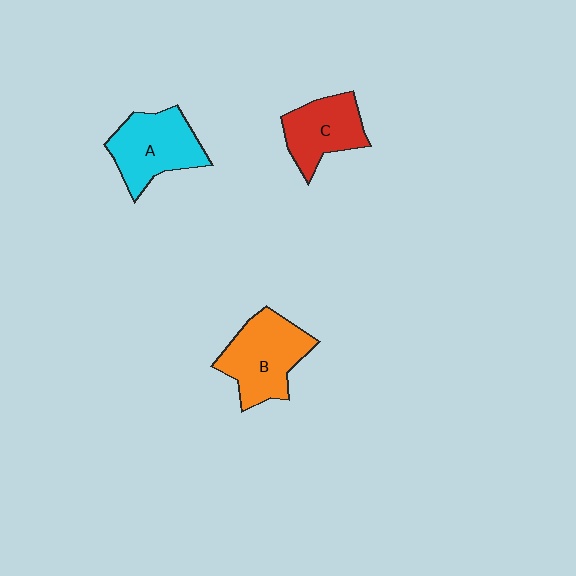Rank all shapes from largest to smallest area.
From largest to smallest: B (orange), A (cyan), C (red).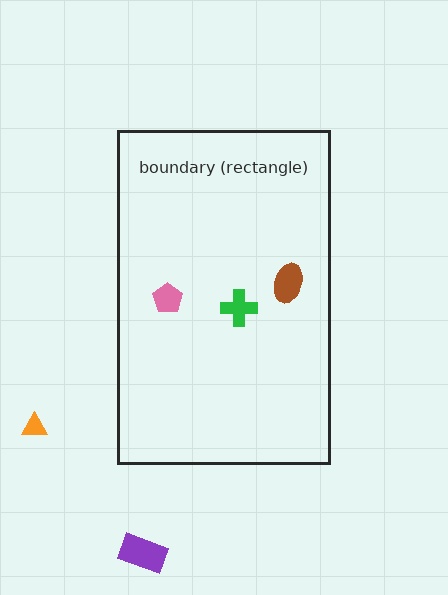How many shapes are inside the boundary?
3 inside, 2 outside.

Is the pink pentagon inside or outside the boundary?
Inside.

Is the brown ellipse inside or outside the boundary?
Inside.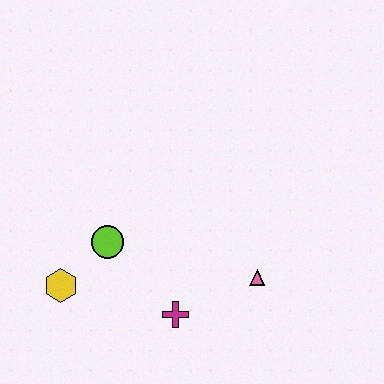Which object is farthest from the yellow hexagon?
The pink triangle is farthest from the yellow hexagon.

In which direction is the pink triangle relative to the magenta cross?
The pink triangle is to the right of the magenta cross.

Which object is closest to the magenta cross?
The pink triangle is closest to the magenta cross.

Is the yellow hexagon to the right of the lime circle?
No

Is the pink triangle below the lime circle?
Yes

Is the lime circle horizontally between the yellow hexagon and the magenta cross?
Yes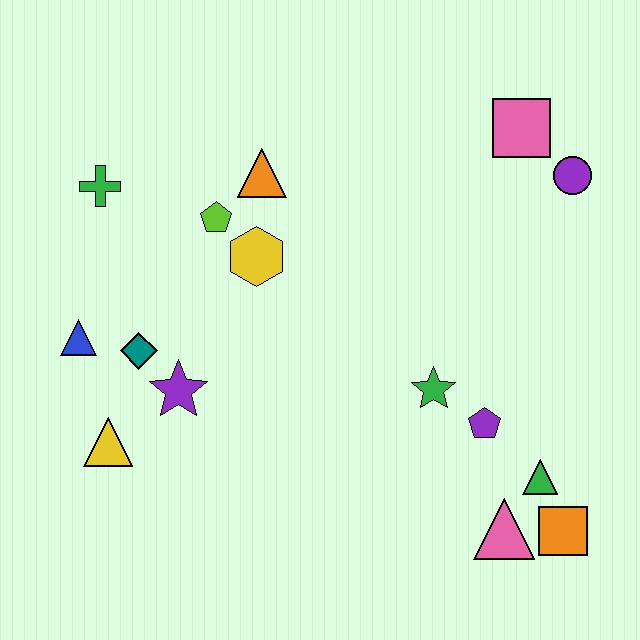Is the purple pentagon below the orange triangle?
Yes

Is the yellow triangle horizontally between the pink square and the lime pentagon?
No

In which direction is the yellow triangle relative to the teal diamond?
The yellow triangle is below the teal diamond.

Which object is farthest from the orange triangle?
The orange square is farthest from the orange triangle.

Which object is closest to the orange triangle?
The lime pentagon is closest to the orange triangle.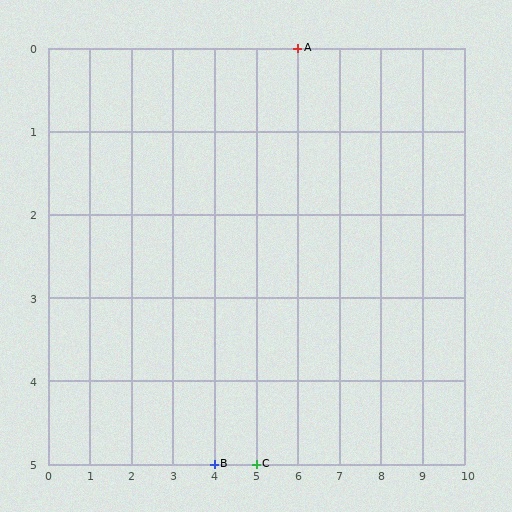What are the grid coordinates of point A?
Point A is at grid coordinates (6, 0).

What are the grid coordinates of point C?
Point C is at grid coordinates (5, 5).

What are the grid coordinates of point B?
Point B is at grid coordinates (4, 5).